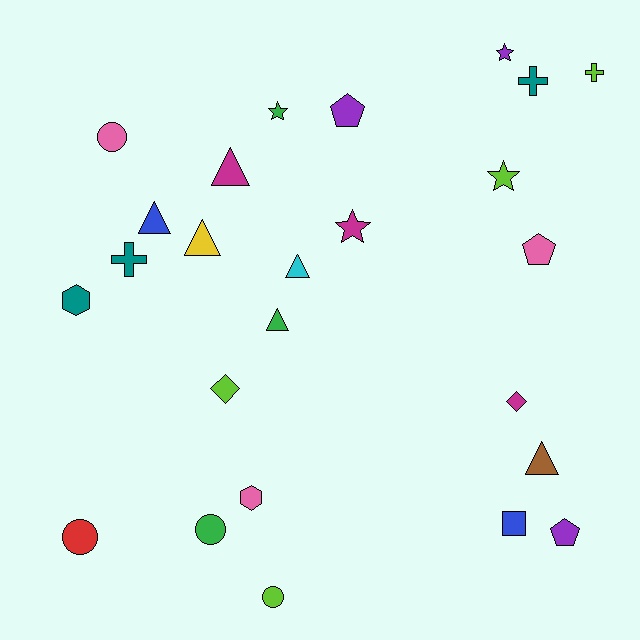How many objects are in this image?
There are 25 objects.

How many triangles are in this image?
There are 6 triangles.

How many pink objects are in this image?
There are 3 pink objects.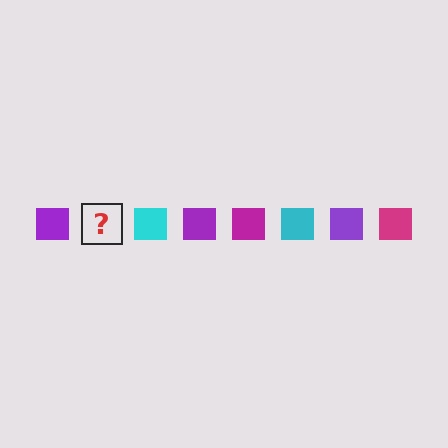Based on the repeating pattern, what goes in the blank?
The blank should be a magenta square.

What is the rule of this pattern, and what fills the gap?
The rule is that the pattern cycles through purple, magenta, cyan squares. The gap should be filled with a magenta square.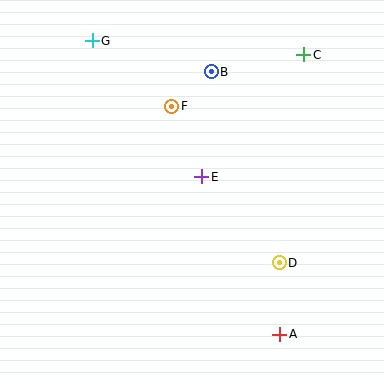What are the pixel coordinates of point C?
Point C is at (304, 55).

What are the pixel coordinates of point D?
Point D is at (279, 263).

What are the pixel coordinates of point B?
Point B is at (211, 72).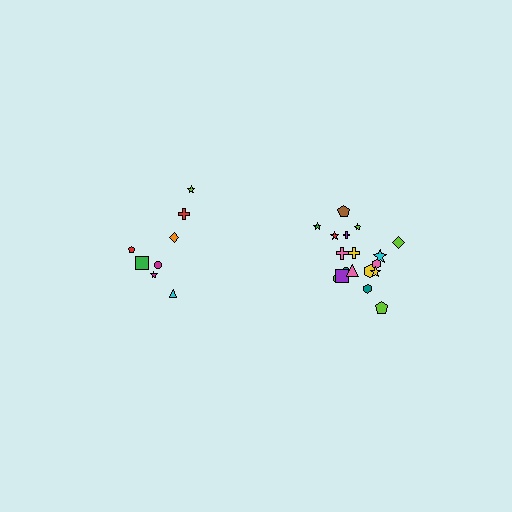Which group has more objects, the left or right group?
The right group.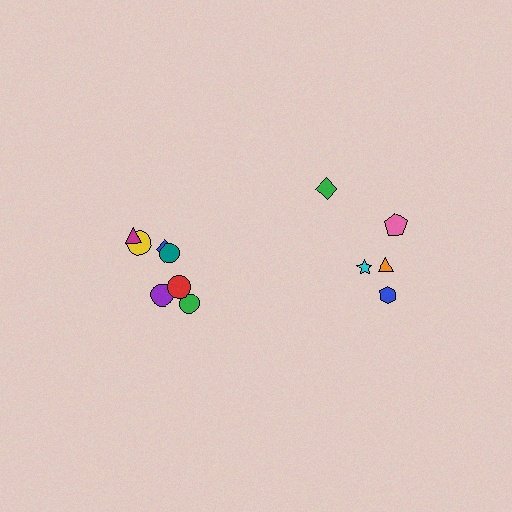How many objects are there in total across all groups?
There are 12 objects.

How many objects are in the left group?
There are 7 objects.